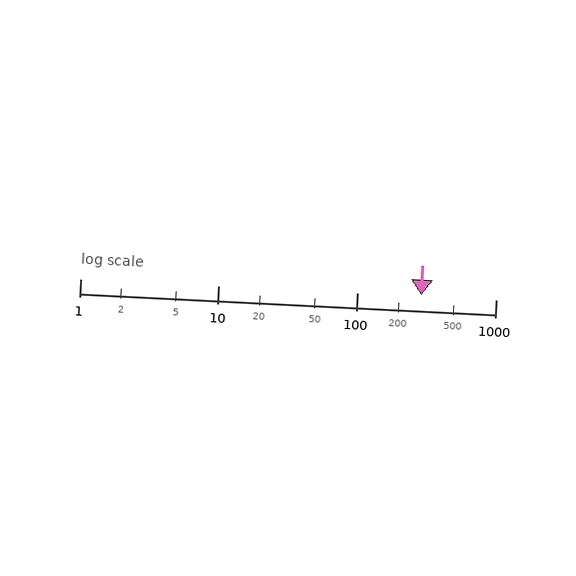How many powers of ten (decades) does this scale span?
The scale spans 3 decades, from 1 to 1000.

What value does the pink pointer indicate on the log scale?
The pointer indicates approximately 290.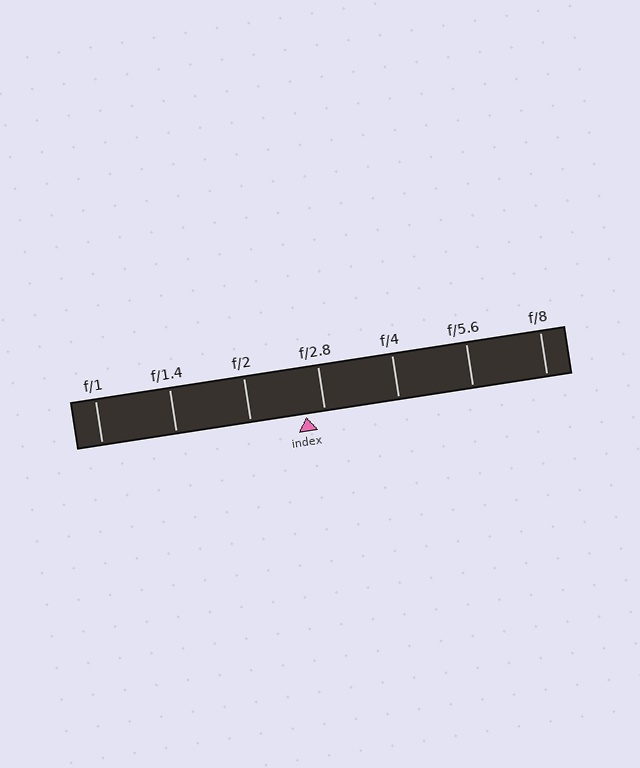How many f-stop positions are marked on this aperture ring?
There are 7 f-stop positions marked.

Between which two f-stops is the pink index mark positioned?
The index mark is between f/2 and f/2.8.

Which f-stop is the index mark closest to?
The index mark is closest to f/2.8.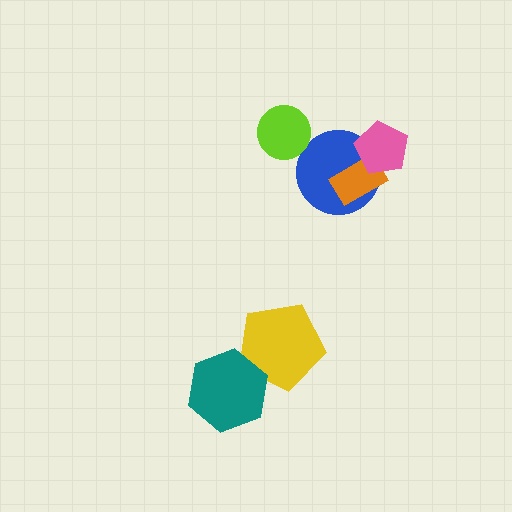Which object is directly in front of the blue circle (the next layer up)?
The orange rectangle is directly in front of the blue circle.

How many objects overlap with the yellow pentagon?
1 object overlaps with the yellow pentagon.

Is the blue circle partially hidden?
Yes, it is partially covered by another shape.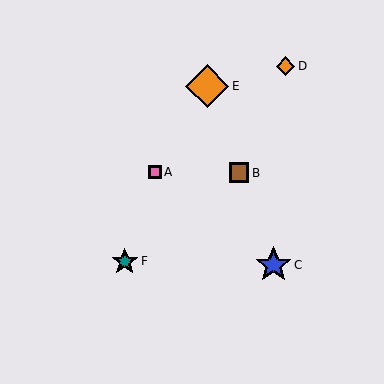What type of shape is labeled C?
Shape C is a blue star.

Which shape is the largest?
The orange diamond (labeled E) is the largest.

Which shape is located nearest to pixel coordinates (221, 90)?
The orange diamond (labeled E) at (207, 86) is nearest to that location.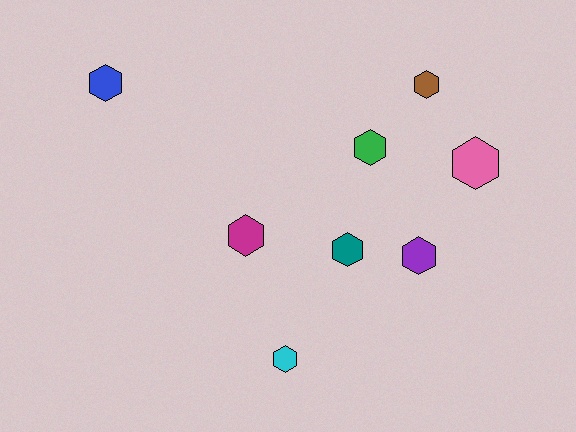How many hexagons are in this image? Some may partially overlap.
There are 8 hexagons.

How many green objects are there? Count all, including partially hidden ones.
There is 1 green object.